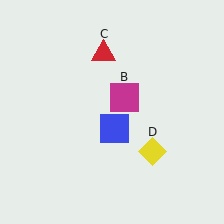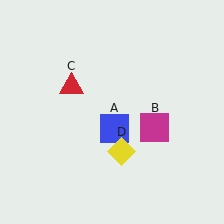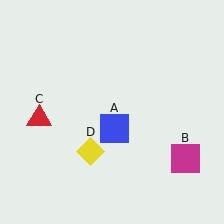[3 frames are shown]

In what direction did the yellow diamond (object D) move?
The yellow diamond (object D) moved left.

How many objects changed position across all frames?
3 objects changed position: magenta square (object B), red triangle (object C), yellow diamond (object D).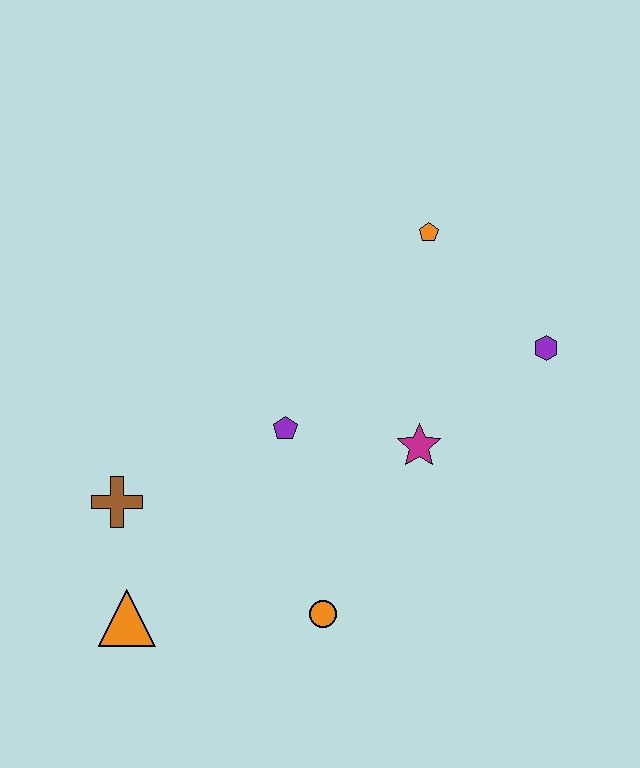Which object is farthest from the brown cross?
The purple hexagon is farthest from the brown cross.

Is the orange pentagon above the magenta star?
Yes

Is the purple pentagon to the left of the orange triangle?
No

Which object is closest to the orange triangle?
The brown cross is closest to the orange triangle.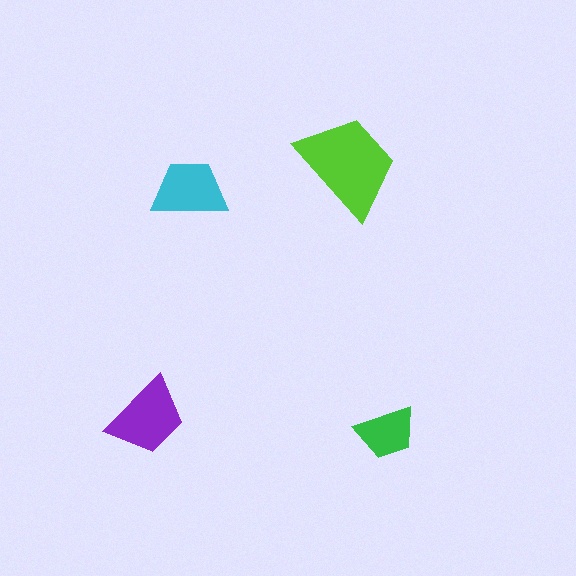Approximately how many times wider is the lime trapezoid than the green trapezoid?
About 1.5 times wider.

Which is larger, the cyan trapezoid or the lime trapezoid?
The lime one.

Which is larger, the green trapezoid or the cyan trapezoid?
The cyan one.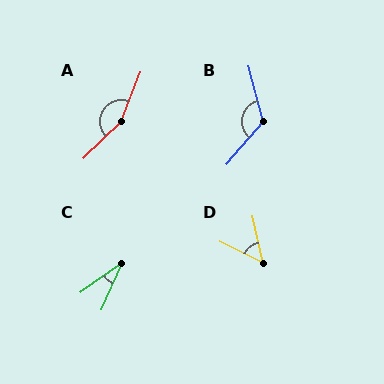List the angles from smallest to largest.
C (31°), D (51°), B (124°), A (155°).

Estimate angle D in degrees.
Approximately 51 degrees.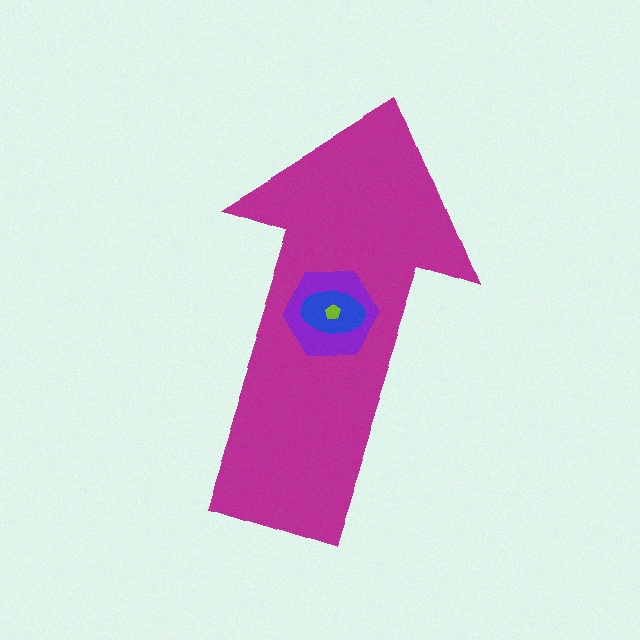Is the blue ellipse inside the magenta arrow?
Yes.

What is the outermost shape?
The magenta arrow.